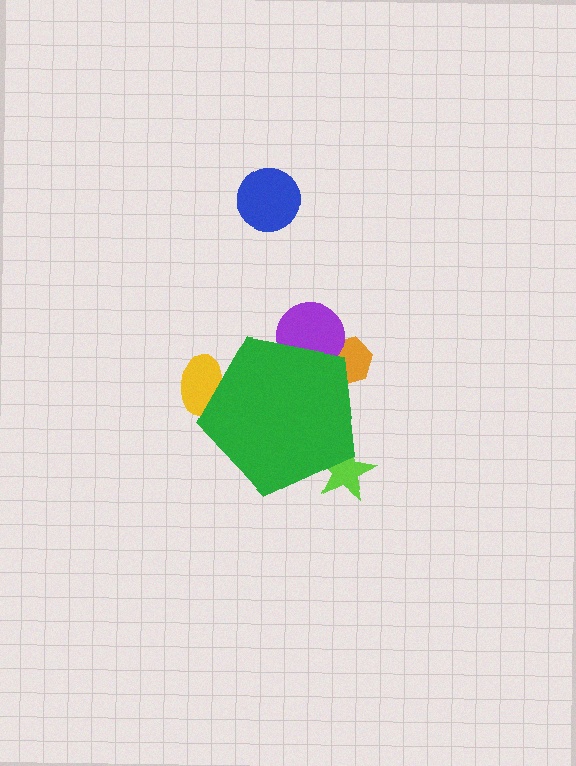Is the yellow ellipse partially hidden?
Yes, the yellow ellipse is partially hidden behind the green pentagon.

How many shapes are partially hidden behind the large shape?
4 shapes are partially hidden.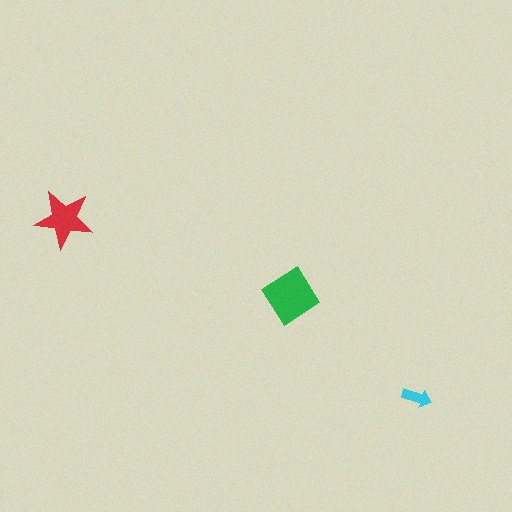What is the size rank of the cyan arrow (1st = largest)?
3rd.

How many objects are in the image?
There are 3 objects in the image.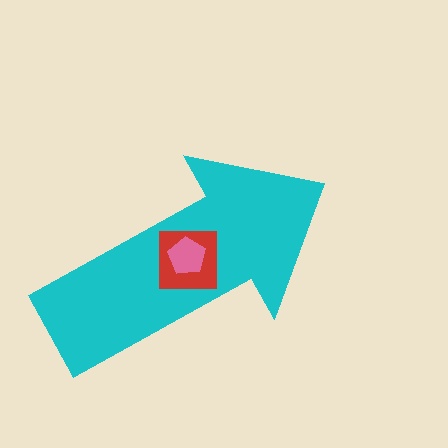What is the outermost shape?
The cyan arrow.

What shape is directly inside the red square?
The pink pentagon.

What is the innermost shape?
The pink pentagon.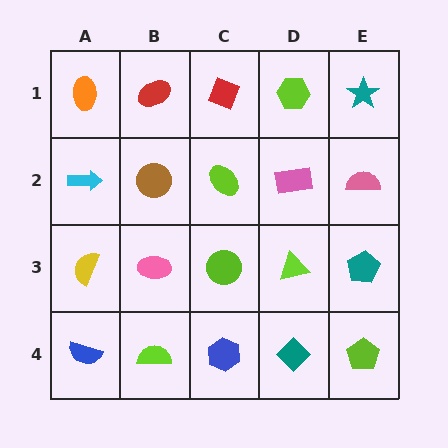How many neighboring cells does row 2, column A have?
3.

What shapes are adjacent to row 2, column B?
A red ellipse (row 1, column B), a pink ellipse (row 3, column B), a cyan arrow (row 2, column A), a lime ellipse (row 2, column C).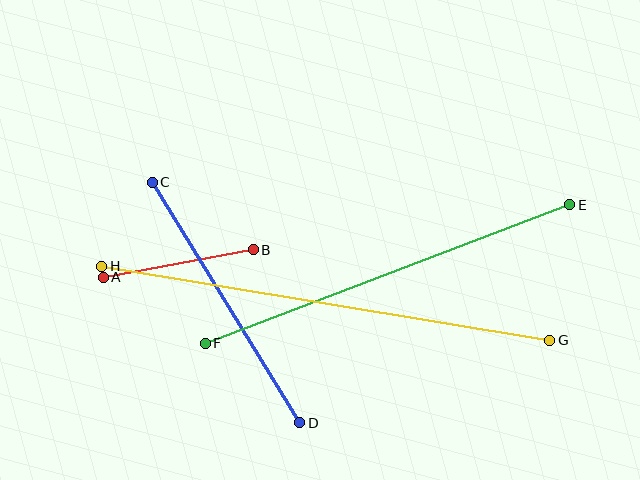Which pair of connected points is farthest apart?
Points G and H are farthest apart.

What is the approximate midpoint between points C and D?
The midpoint is at approximately (226, 303) pixels.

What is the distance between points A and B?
The distance is approximately 153 pixels.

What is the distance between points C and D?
The distance is approximately 282 pixels.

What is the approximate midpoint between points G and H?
The midpoint is at approximately (326, 303) pixels.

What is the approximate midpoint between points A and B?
The midpoint is at approximately (178, 264) pixels.